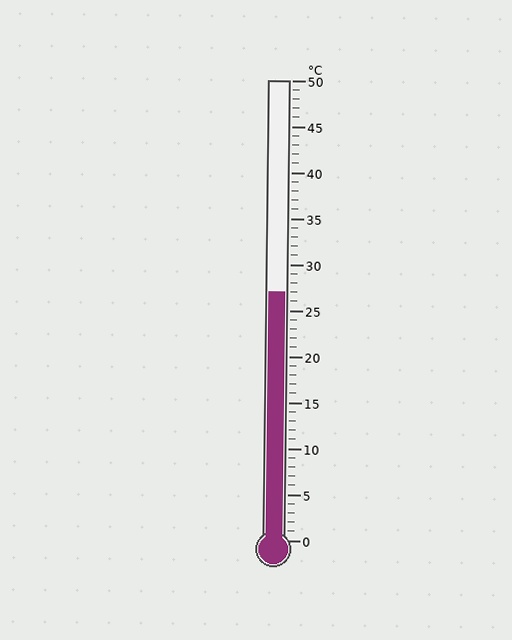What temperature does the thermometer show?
The thermometer shows approximately 27°C.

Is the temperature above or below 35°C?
The temperature is below 35°C.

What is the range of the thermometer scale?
The thermometer scale ranges from 0°C to 50°C.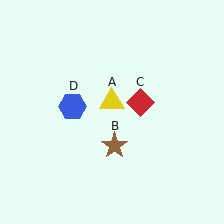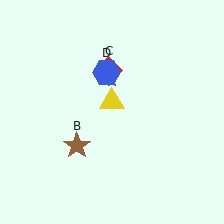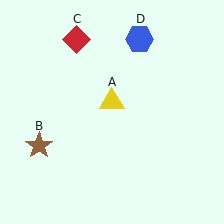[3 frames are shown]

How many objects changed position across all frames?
3 objects changed position: brown star (object B), red diamond (object C), blue hexagon (object D).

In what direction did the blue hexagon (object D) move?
The blue hexagon (object D) moved up and to the right.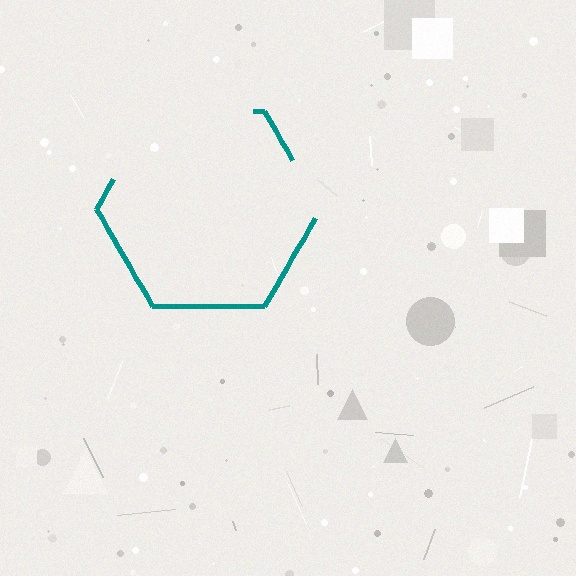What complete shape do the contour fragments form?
The contour fragments form a hexagon.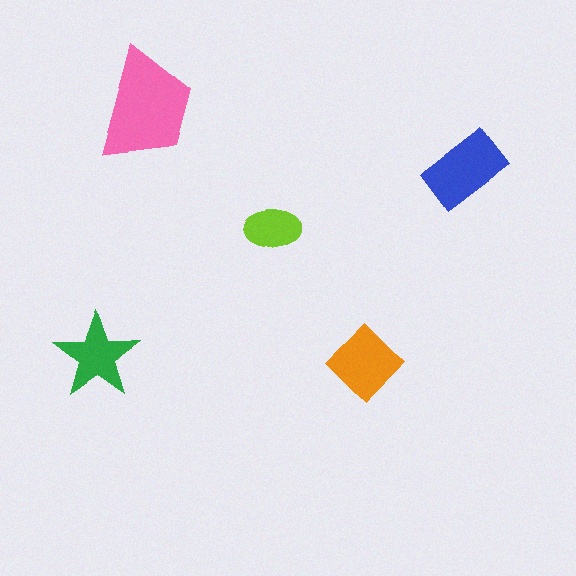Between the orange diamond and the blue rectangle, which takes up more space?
The blue rectangle.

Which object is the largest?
The pink trapezoid.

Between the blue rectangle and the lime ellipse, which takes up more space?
The blue rectangle.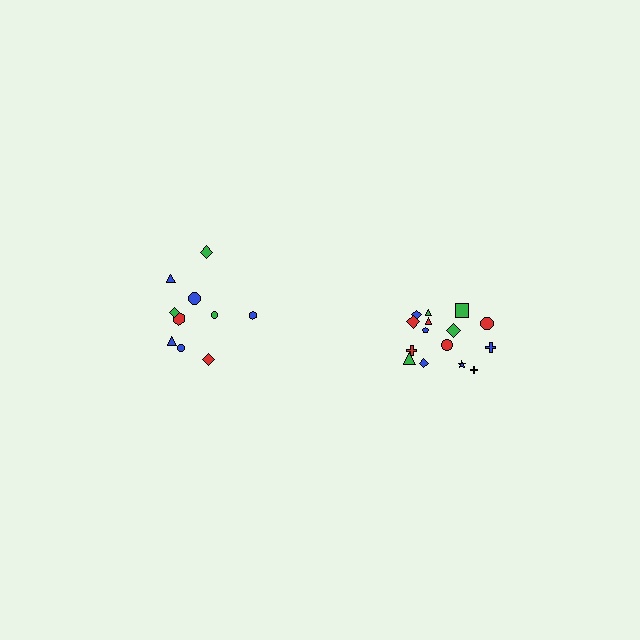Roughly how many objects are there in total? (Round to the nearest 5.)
Roughly 25 objects in total.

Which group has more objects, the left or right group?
The right group.